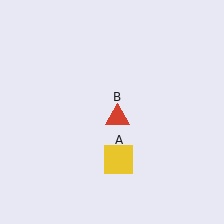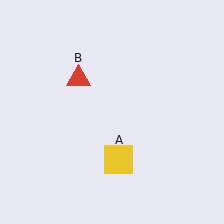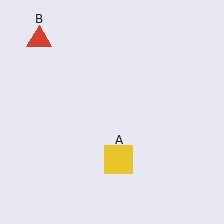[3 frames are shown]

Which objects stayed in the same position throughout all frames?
Yellow square (object A) remained stationary.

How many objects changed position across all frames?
1 object changed position: red triangle (object B).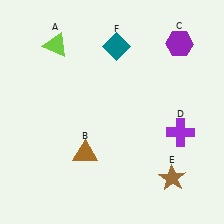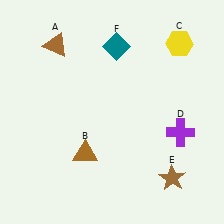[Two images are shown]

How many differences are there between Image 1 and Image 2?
There are 2 differences between the two images.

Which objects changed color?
A changed from lime to brown. C changed from purple to yellow.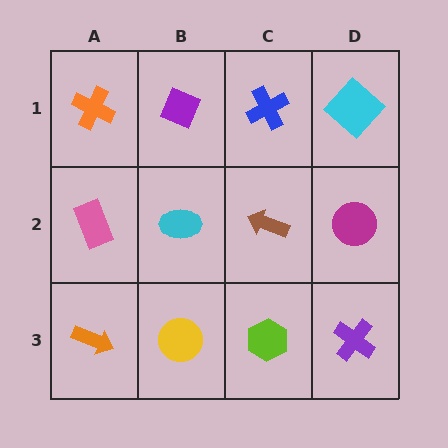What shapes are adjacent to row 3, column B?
A cyan ellipse (row 2, column B), an orange arrow (row 3, column A), a lime hexagon (row 3, column C).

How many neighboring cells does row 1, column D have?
2.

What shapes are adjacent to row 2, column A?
An orange cross (row 1, column A), an orange arrow (row 3, column A), a cyan ellipse (row 2, column B).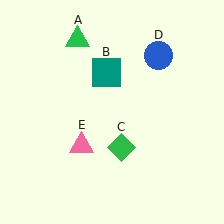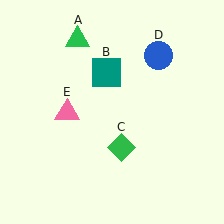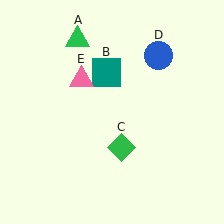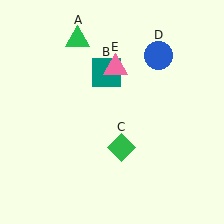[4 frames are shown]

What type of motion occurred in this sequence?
The pink triangle (object E) rotated clockwise around the center of the scene.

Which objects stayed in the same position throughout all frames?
Green triangle (object A) and teal square (object B) and green diamond (object C) and blue circle (object D) remained stationary.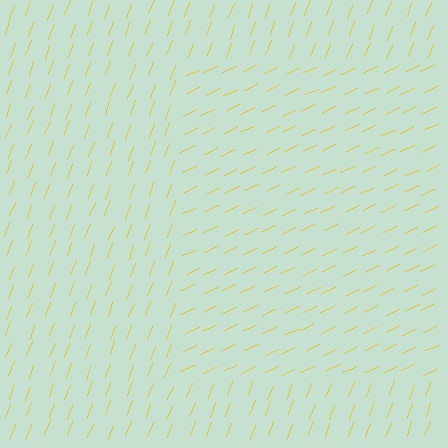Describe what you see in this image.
The image is filled with small yellow line segments. A rectangle region in the image has lines oriented differently from the surrounding lines, creating a visible texture boundary.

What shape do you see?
I see a rectangle.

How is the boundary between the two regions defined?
The boundary is defined purely by a change in line orientation (approximately 45 degrees difference). All lines are the same color and thickness.